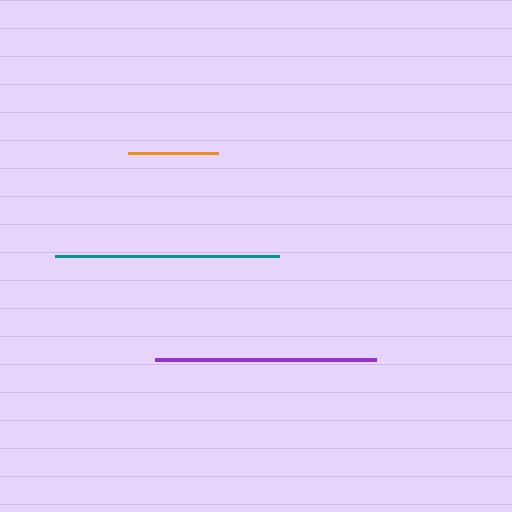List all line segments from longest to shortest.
From longest to shortest: teal, purple, orange.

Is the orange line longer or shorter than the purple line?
The purple line is longer than the orange line.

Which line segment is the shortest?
The orange line is the shortest at approximately 90 pixels.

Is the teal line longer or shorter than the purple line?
The teal line is longer than the purple line.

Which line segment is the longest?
The teal line is the longest at approximately 223 pixels.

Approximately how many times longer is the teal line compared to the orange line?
The teal line is approximately 2.5 times the length of the orange line.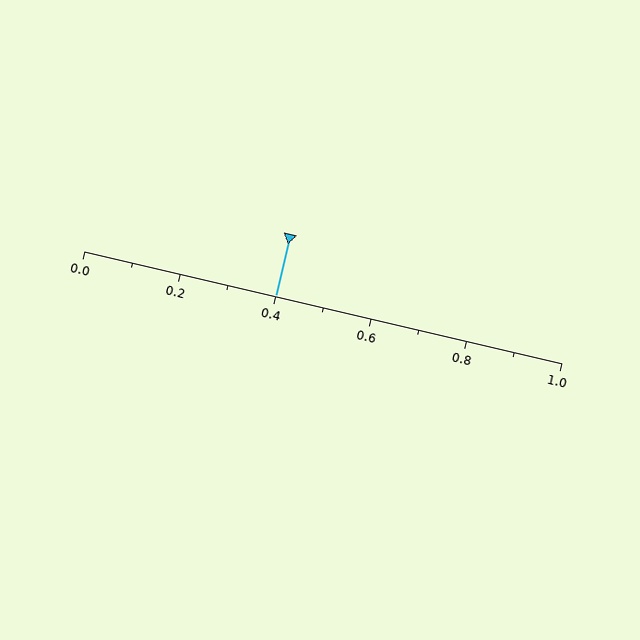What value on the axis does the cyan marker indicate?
The marker indicates approximately 0.4.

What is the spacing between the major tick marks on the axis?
The major ticks are spaced 0.2 apart.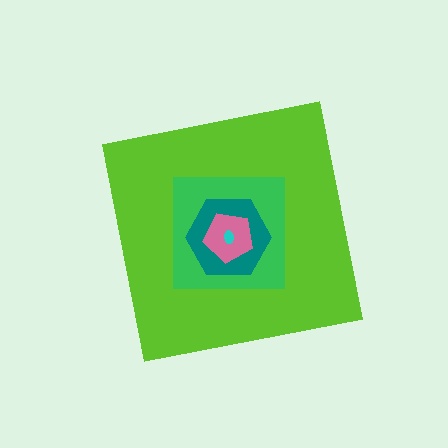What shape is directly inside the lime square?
The green square.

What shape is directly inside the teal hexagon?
The pink pentagon.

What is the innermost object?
The cyan ellipse.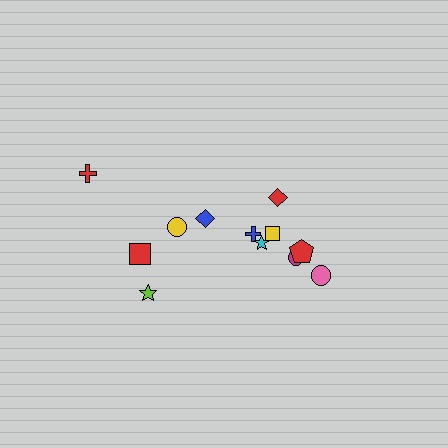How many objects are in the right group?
There are 7 objects.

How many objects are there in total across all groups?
There are 12 objects.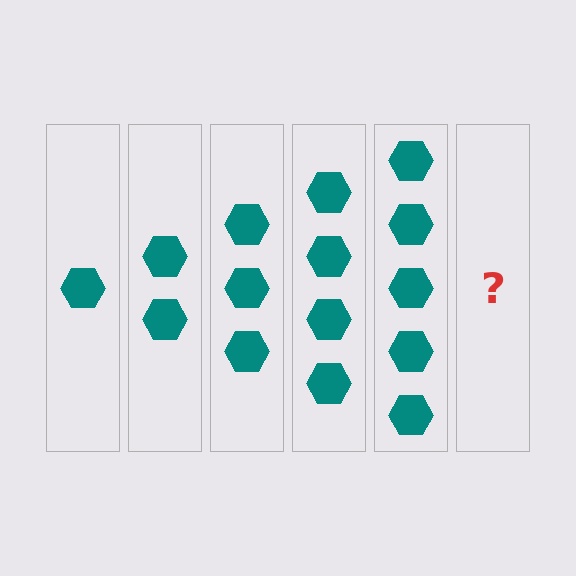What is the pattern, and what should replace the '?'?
The pattern is that each step adds one more hexagon. The '?' should be 6 hexagons.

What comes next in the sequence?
The next element should be 6 hexagons.